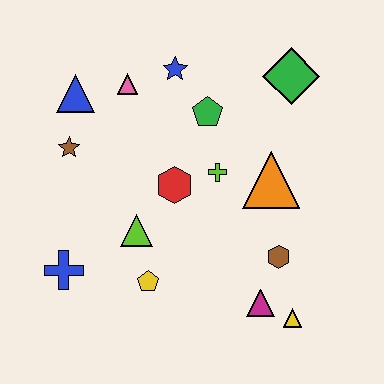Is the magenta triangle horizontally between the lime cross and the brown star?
No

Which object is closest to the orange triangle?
The lime cross is closest to the orange triangle.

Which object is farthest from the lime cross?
The blue cross is farthest from the lime cross.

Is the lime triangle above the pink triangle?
No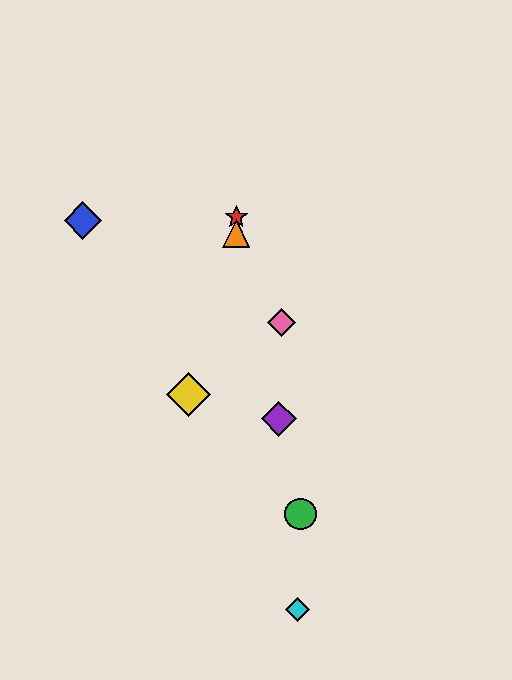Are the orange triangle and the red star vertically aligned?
Yes, both are at x≈236.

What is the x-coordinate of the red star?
The red star is at x≈236.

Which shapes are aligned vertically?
The red star, the orange triangle are aligned vertically.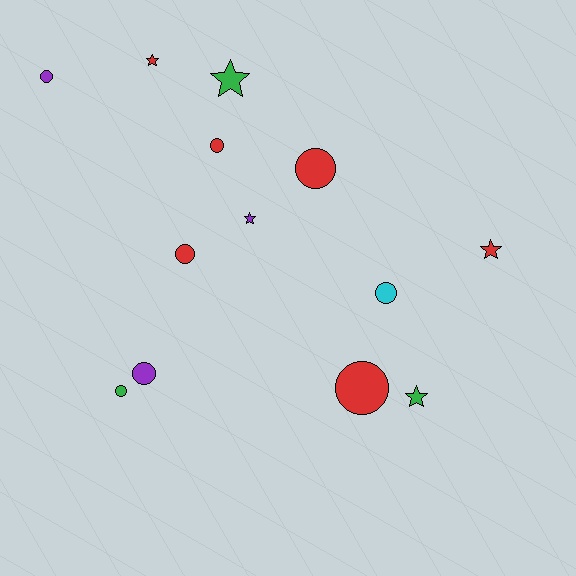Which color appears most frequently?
Red, with 6 objects.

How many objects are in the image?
There are 13 objects.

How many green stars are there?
There are 2 green stars.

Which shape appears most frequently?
Circle, with 8 objects.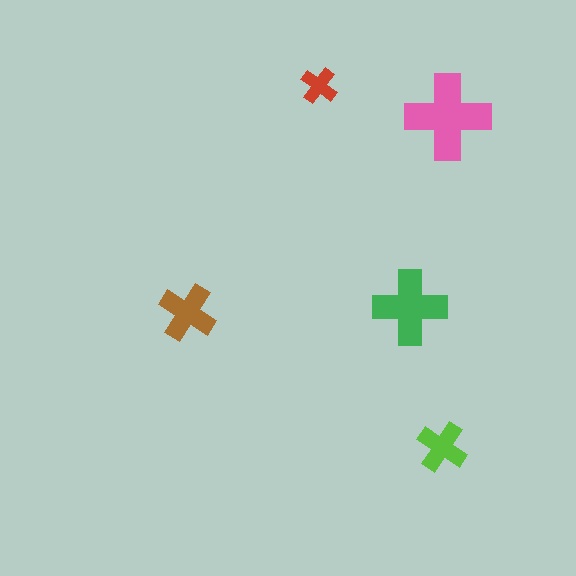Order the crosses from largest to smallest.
the pink one, the green one, the brown one, the lime one, the red one.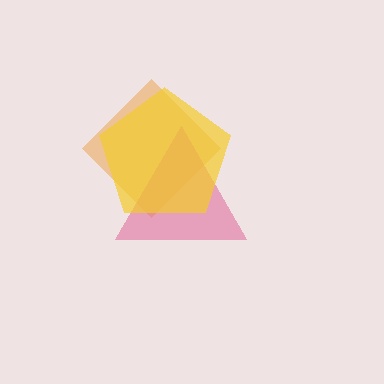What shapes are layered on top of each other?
The layered shapes are: an orange diamond, a pink triangle, a yellow pentagon.